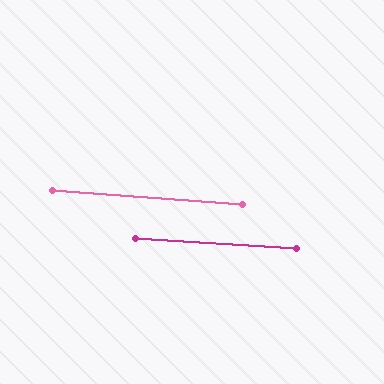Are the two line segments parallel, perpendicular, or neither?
Parallel — their directions differ by only 0.3°.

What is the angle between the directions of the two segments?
Approximately 0 degrees.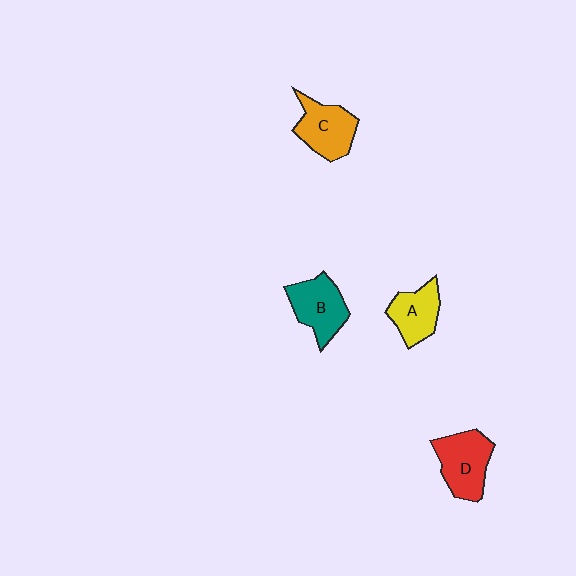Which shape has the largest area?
Shape D (red).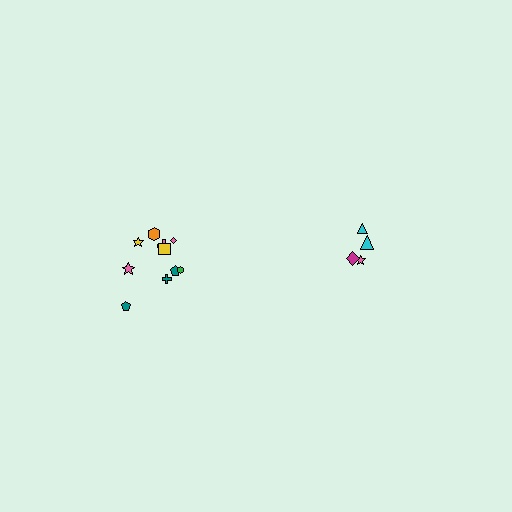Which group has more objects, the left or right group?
The left group.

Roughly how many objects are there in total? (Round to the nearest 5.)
Roughly 15 objects in total.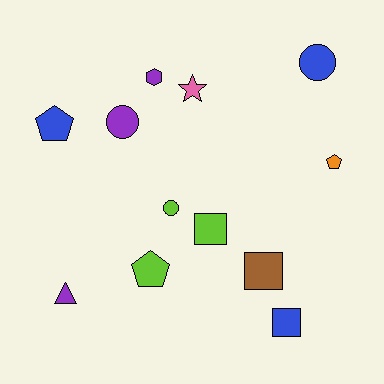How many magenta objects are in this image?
There are no magenta objects.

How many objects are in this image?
There are 12 objects.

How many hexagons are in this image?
There is 1 hexagon.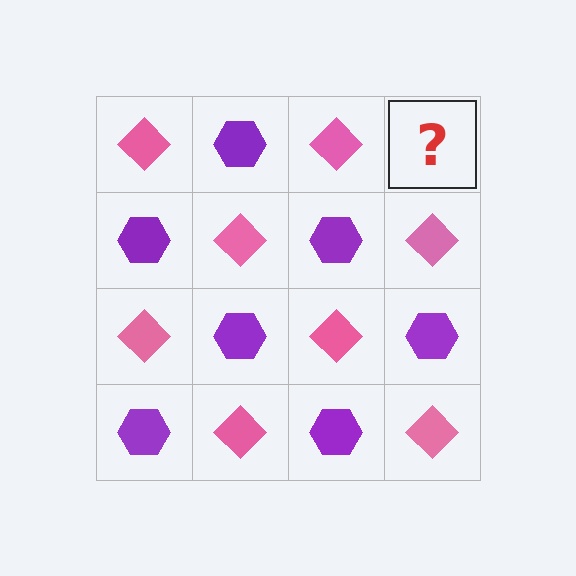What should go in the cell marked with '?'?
The missing cell should contain a purple hexagon.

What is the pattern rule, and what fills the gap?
The rule is that it alternates pink diamond and purple hexagon in a checkerboard pattern. The gap should be filled with a purple hexagon.